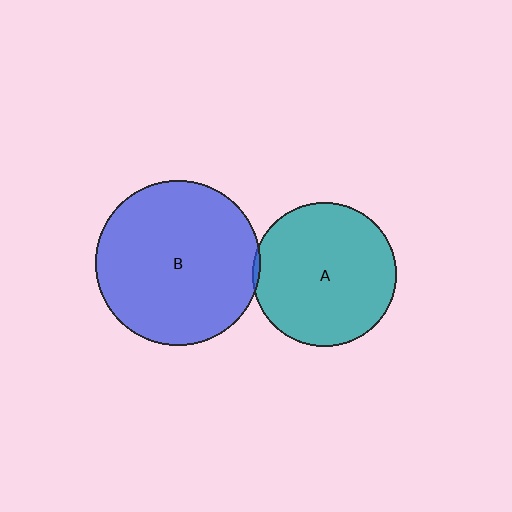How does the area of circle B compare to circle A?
Approximately 1.3 times.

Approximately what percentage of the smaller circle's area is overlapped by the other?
Approximately 5%.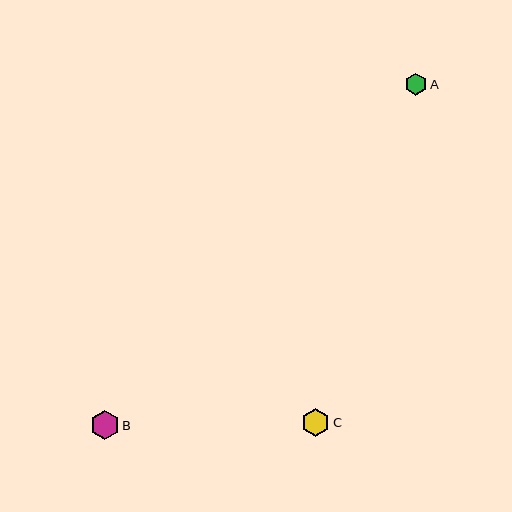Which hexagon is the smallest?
Hexagon A is the smallest with a size of approximately 22 pixels.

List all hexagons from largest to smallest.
From largest to smallest: B, C, A.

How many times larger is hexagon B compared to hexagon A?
Hexagon B is approximately 1.3 times the size of hexagon A.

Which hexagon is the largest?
Hexagon B is the largest with a size of approximately 28 pixels.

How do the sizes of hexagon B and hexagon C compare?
Hexagon B and hexagon C are approximately the same size.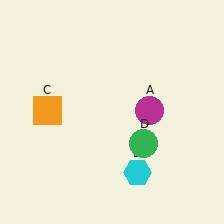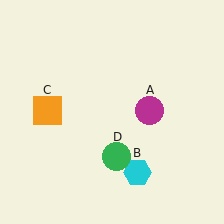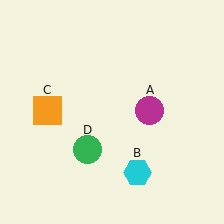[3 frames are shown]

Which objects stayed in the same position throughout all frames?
Magenta circle (object A) and cyan hexagon (object B) and orange square (object C) remained stationary.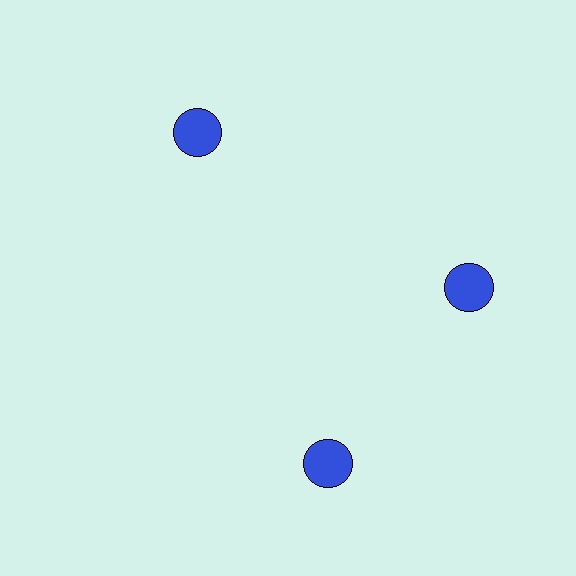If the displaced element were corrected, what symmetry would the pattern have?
It would have 3-fold rotational symmetry — the pattern would map onto itself every 120 degrees.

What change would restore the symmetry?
The symmetry would be restored by rotating it back into even spacing with its neighbors so that all 3 circles sit at equal angles and equal distance from the center.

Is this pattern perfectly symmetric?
No. The 3 blue circles are arranged in a ring, but one element near the 7 o'clock position is rotated out of alignment along the ring, breaking the 3-fold rotational symmetry.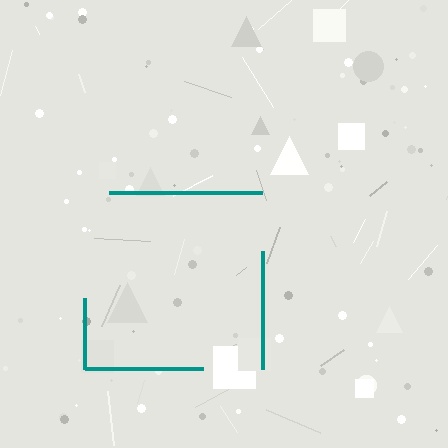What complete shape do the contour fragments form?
The contour fragments form a square.